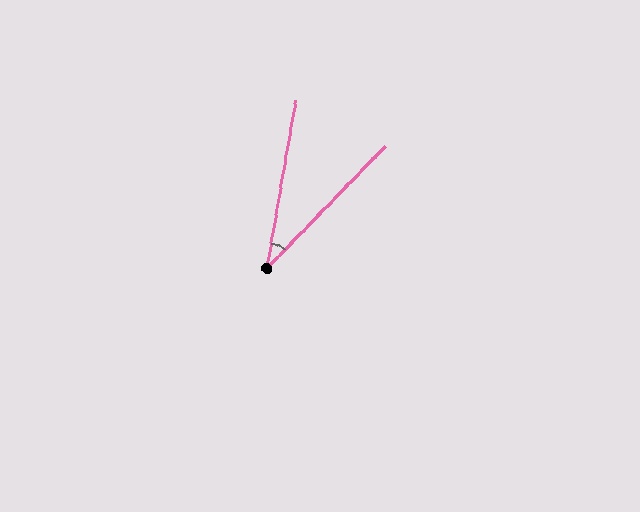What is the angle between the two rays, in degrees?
Approximately 34 degrees.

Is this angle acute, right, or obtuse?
It is acute.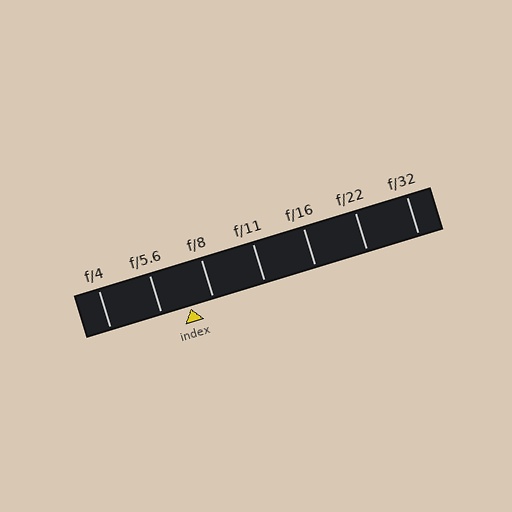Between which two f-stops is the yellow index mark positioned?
The index mark is between f/5.6 and f/8.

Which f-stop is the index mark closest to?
The index mark is closest to f/8.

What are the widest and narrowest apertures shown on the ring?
The widest aperture shown is f/4 and the narrowest is f/32.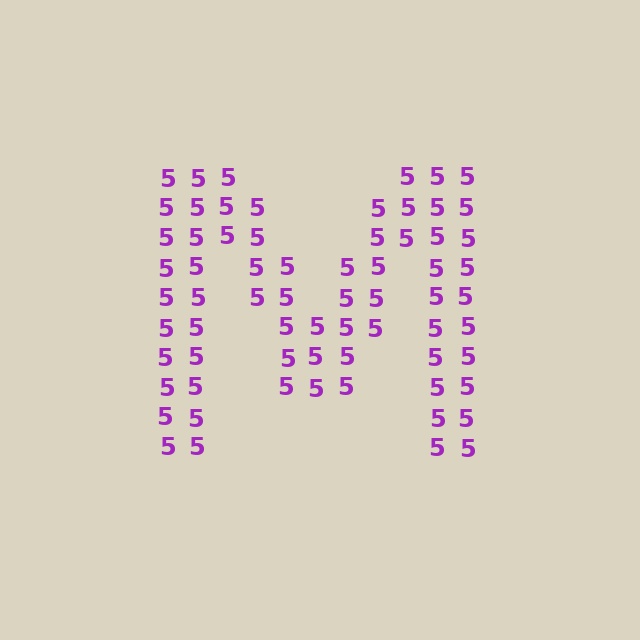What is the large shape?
The large shape is the letter M.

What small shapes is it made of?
It is made of small digit 5's.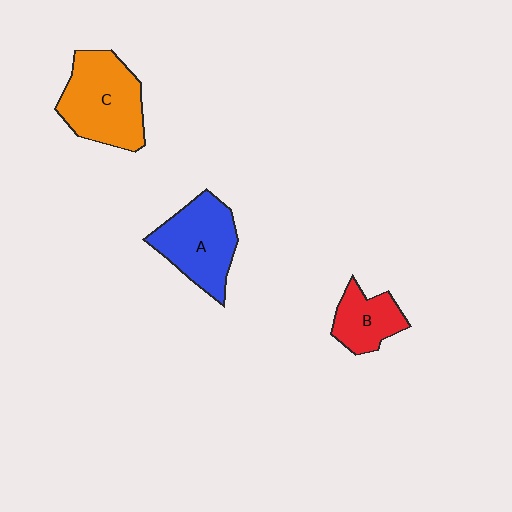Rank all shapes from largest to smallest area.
From largest to smallest: C (orange), A (blue), B (red).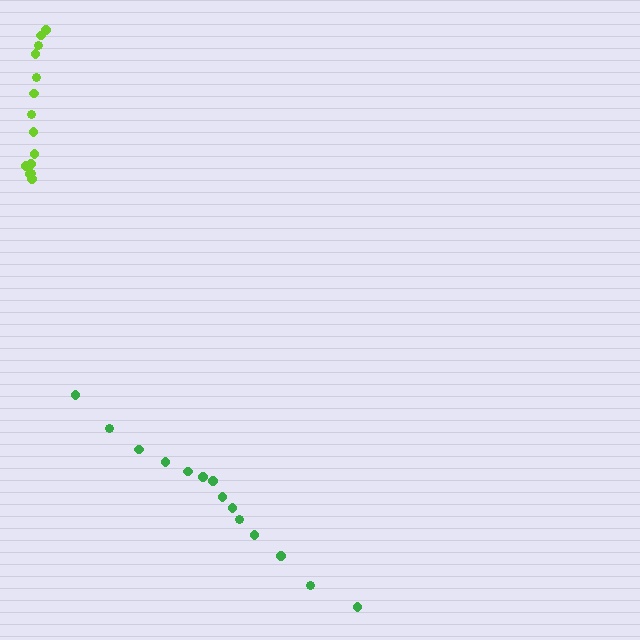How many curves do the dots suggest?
There are 2 distinct paths.